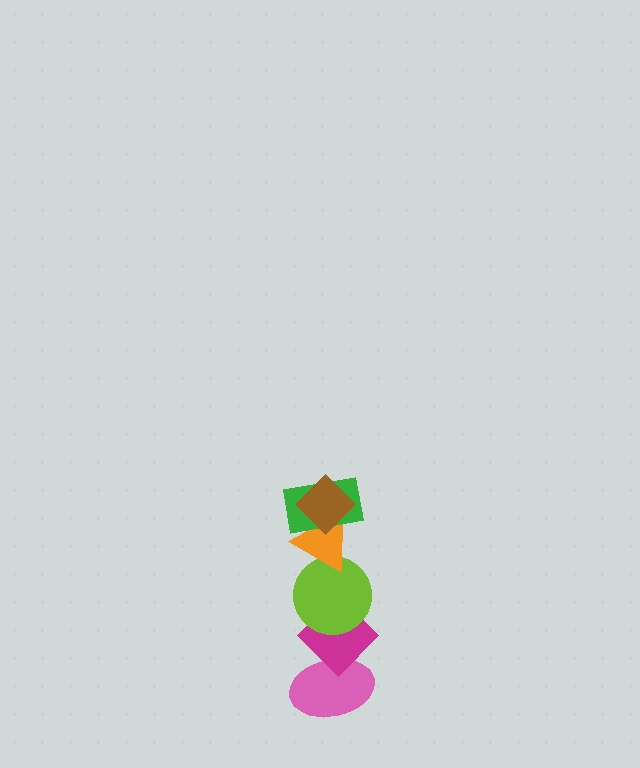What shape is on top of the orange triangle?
The green rectangle is on top of the orange triangle.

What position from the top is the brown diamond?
The brown diamond is 1st from the top.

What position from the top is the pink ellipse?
The pink ellipse is 6th from the top.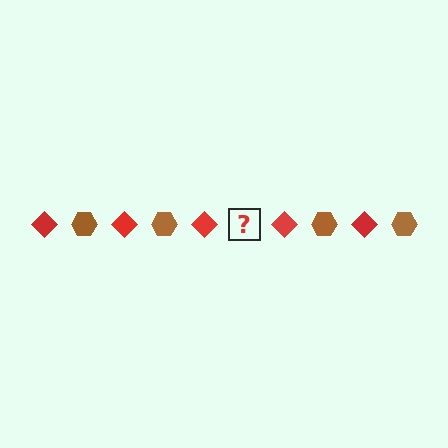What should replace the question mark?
The question mark should be replaced with a brown hexagon.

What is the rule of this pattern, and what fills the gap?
The rule is that the pattern alternates between red diamond and brown hexagon. The gap should be filled with a brown hexagon.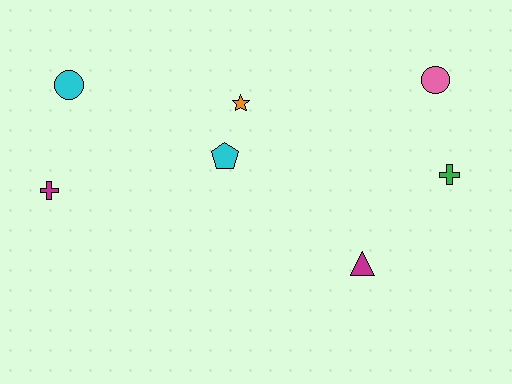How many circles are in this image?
There are 2 circles.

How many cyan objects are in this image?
There are 2 cyan objects.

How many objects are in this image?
There are 7 objects.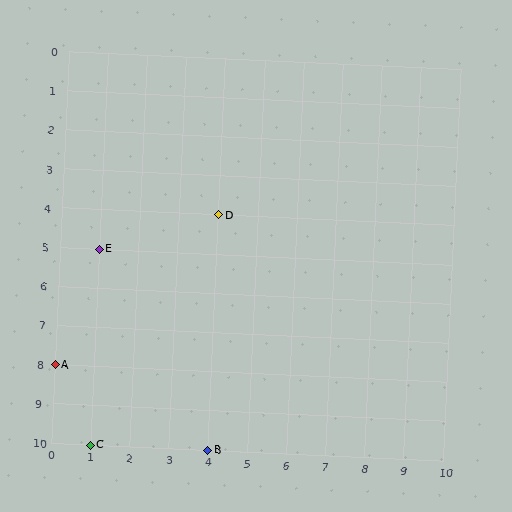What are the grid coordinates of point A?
Point A is at grid coordinates (0, 8).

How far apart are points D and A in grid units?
Points D and A are 4 columns and 4 rows apart (about 5.7 grid units diagonally).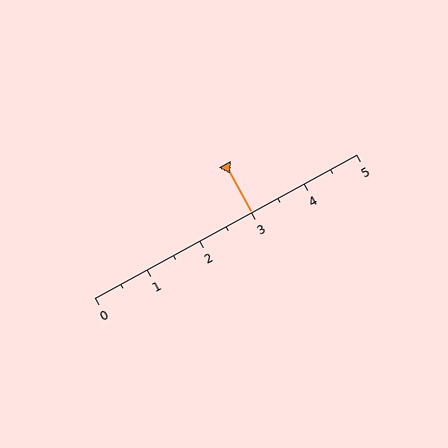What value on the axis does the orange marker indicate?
The marker indicates approximately 3.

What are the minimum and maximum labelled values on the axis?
The axis runs from 0 to 5.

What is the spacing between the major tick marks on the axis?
The major ticks are spaced 1 apart.